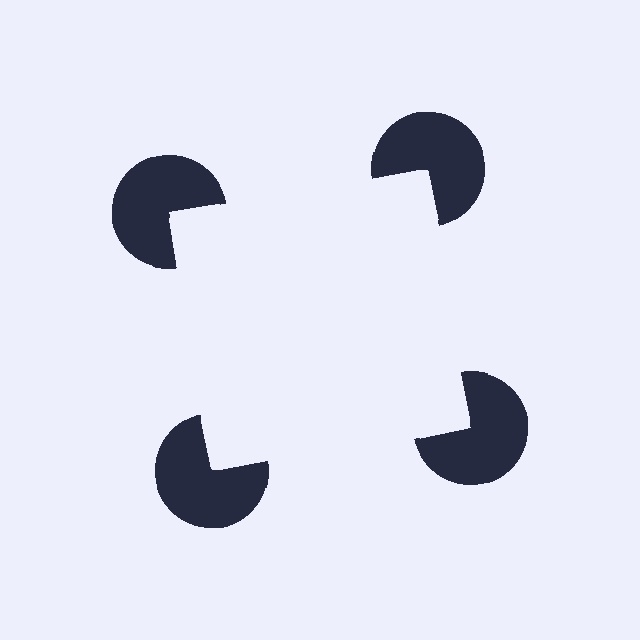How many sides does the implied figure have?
4 sides.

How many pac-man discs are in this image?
There are 4 — one at each vertex of the illusory square.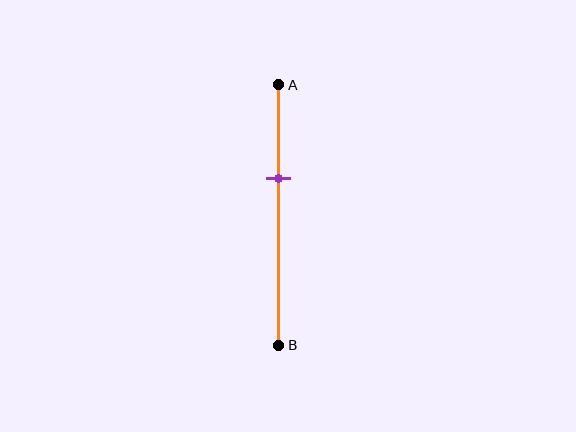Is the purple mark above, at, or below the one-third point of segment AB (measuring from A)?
The purple mark is approximately at the one-third point of segment AB.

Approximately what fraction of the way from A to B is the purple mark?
The purple mark is approximately 35% of the way from A to B.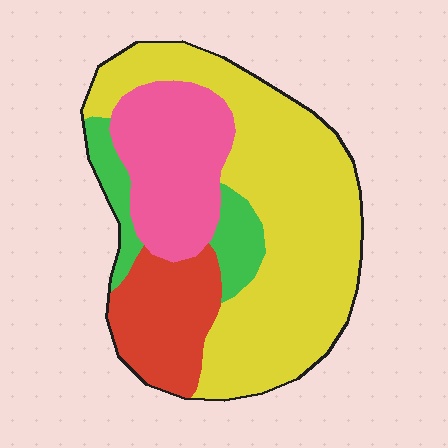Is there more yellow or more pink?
Yellow.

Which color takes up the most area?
Yellow, at roughly 50%.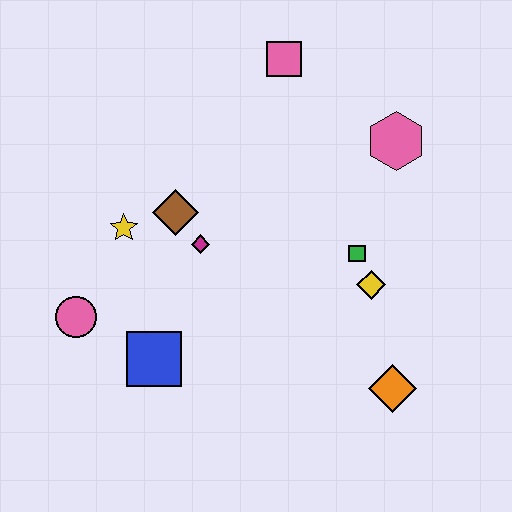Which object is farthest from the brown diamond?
The orange diamond is farthest from the brown diamond.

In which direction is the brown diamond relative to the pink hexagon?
The brown diamond is to the left of the pink hexagon.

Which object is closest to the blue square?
The pink circle is closest to the blue square.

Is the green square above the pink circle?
Yes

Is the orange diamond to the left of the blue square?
No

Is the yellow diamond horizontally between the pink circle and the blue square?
No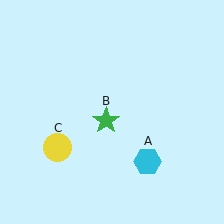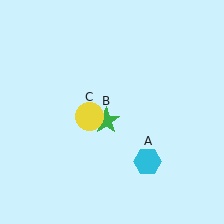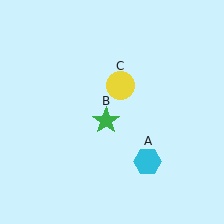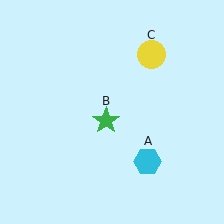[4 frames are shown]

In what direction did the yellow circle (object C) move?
The yellow circle (object C) moved up and to the right.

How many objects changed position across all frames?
1 object changed position: yellow circle (object C).